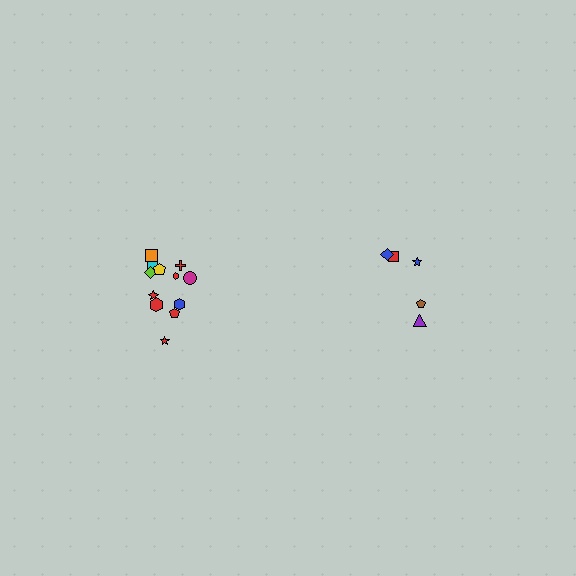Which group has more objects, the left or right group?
The left group.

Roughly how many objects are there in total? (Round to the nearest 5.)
Roughly 15 objects in total.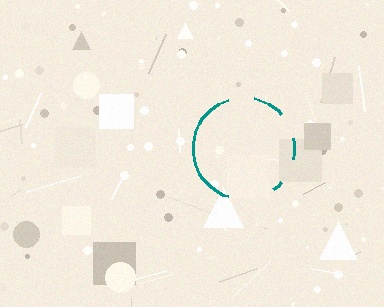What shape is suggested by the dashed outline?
The dashed outline suggests a circle.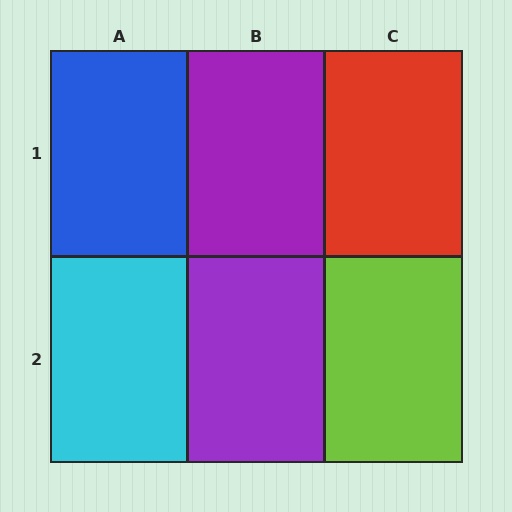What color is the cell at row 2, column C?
Lime.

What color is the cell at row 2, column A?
Cyan.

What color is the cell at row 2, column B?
Purple.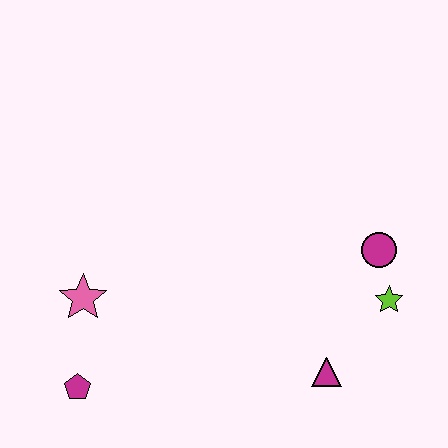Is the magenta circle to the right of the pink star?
Yes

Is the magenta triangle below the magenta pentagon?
No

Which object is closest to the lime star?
The magenta circle is closest to the lime star.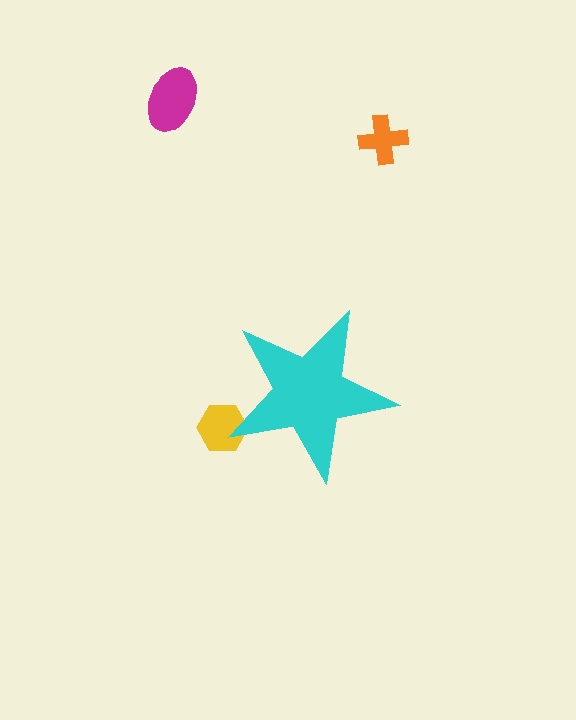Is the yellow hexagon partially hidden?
Yes, the yellow hexagon is partially hidden behind the cyan star.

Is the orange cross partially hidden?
No, the orange cross is fully visible.